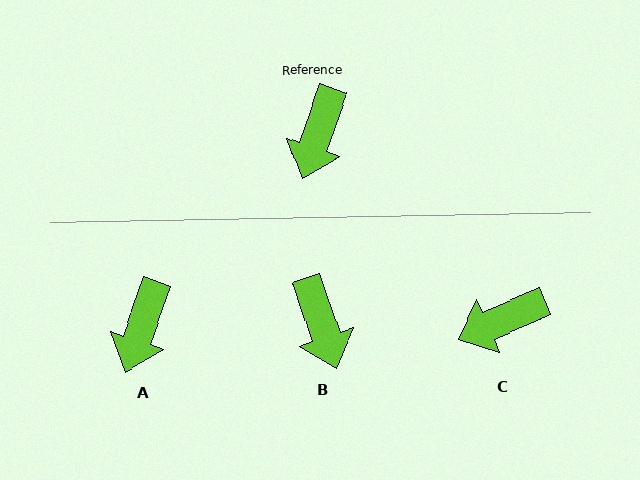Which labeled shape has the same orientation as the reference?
A.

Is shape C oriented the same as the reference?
No, it is off by about 47 degrees.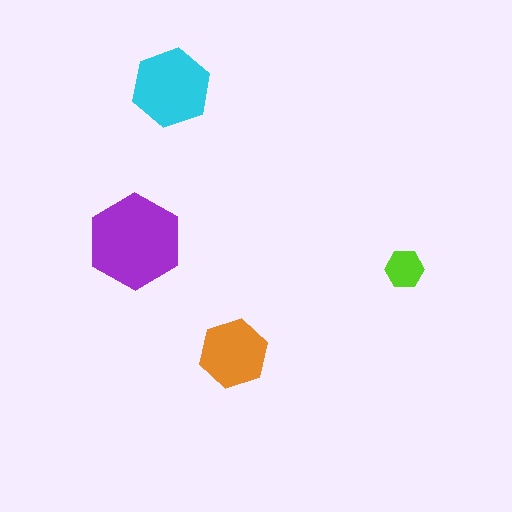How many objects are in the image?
There are 4 objects in the image.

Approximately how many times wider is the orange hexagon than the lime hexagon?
About 2 times wider.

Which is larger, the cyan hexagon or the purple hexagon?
The purple one.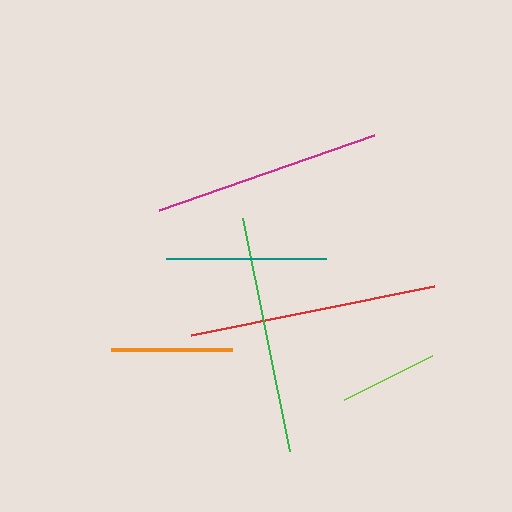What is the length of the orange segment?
The orange segment is approximately 121 pixels long.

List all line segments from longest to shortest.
From longest to shortest: red, green, magenta, teal, orange, lime.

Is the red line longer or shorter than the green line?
The red line is longer than the green line.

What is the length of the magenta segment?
The magenta segment is approximately 227 pixels long.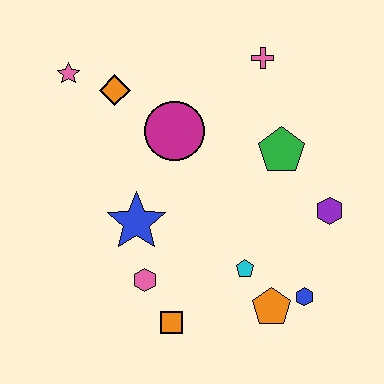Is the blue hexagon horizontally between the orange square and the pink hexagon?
No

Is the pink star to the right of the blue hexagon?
No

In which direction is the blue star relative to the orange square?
The blue star is above the orange square.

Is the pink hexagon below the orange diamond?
Yes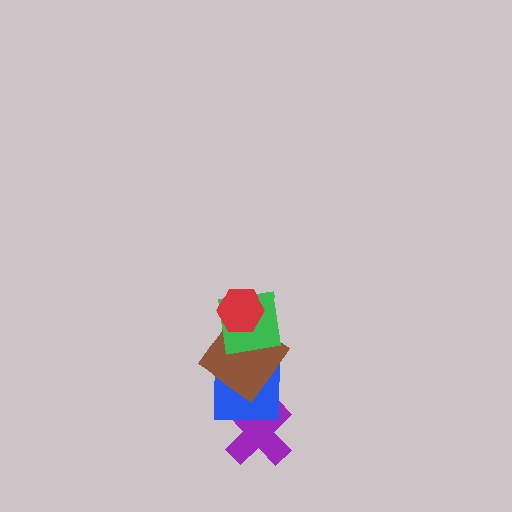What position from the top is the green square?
The green square is 2nd from the top.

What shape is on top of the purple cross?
The blue square is on top of the purple cross.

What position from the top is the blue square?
The blue square is 4th from the top.